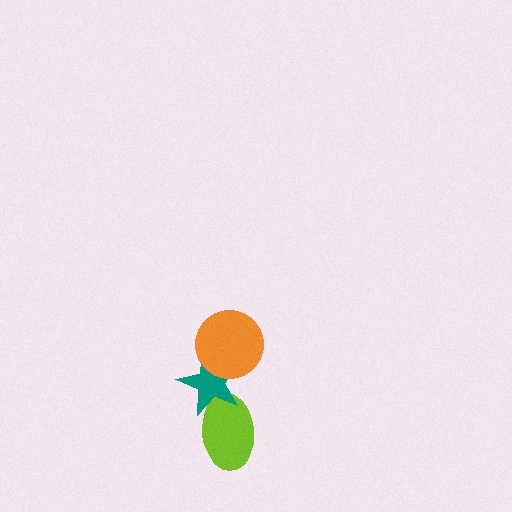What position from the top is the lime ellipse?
The lime ellipse is 3rd from the top.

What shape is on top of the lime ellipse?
The teal star is on top of the lime ellipse.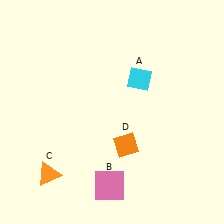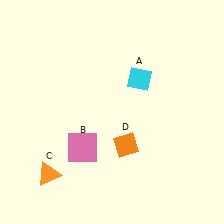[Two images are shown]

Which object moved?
The pink square (B) moved up.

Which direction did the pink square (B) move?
The pink square (B) moved up.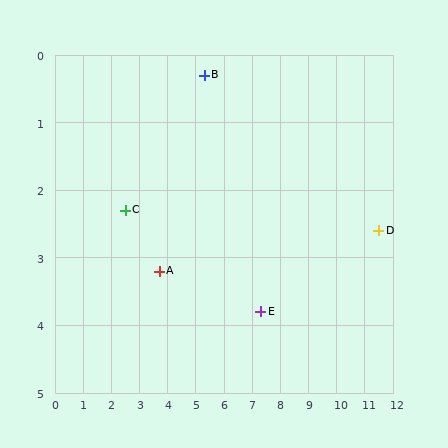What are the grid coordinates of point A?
Point A is at approximately (3.7, 3.2).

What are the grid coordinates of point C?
Point C is at approximately (2.5, 2.3).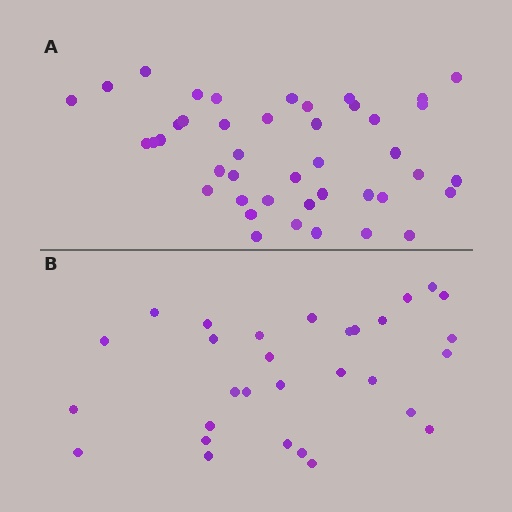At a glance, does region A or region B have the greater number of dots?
Region A (the top region) has more dots.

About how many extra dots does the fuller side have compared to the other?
Region A has approximately 15 more dots than region B.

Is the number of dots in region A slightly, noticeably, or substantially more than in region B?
Region A has noticeably more, but not dramatically so. The ratio is roughly 1.4 to 1.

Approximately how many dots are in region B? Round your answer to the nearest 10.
About 30 dots.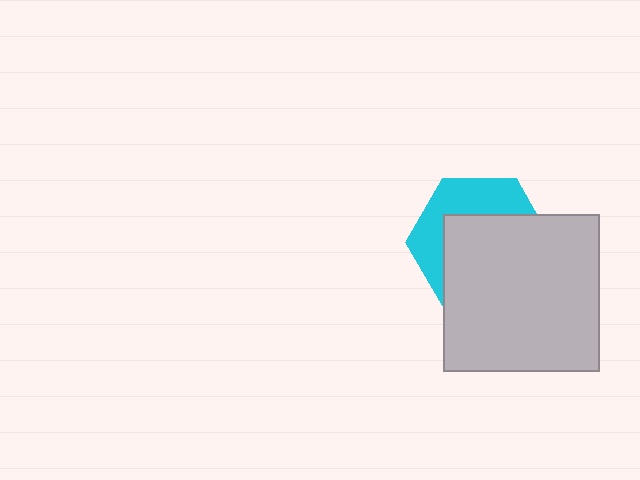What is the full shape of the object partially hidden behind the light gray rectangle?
The partially hidden object is a cyan hexagon.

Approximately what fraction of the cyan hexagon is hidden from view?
Roughly 61% of the cyan hexagon is hidden behind the light gray rectangle.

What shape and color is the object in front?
The object in front is a light gray rectangle.